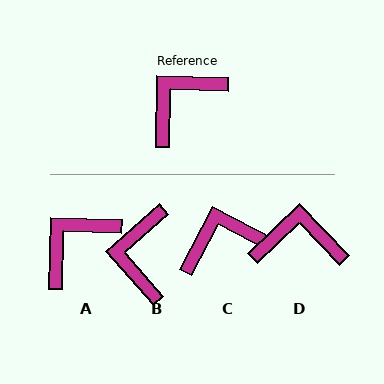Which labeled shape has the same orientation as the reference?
A.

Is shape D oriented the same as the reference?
No, it is off by about 45 degrees.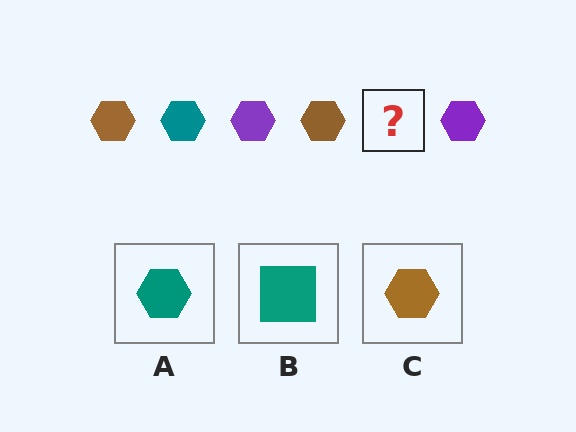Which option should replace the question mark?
Option A.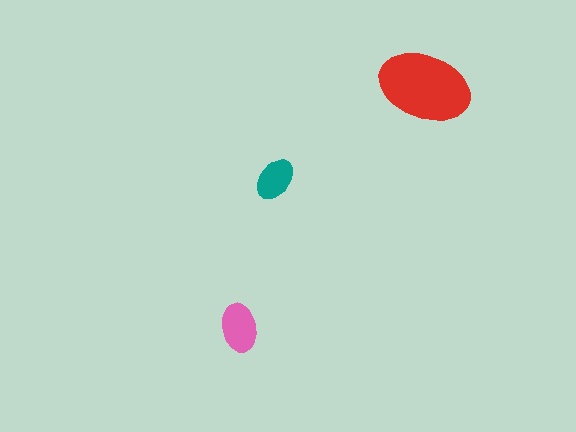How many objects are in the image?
There are 3 objects in the image.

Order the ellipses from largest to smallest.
the red one, the pink one, the teal one.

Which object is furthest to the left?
The pink ellipse is leftmost.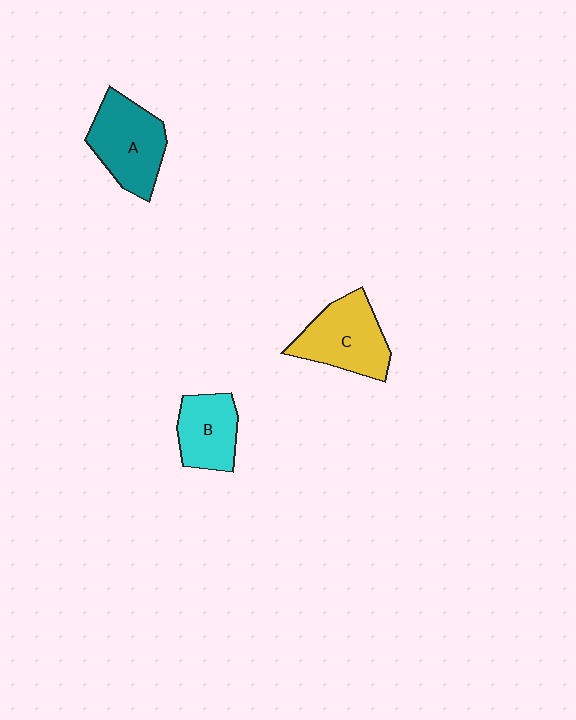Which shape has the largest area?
Shape A (teal).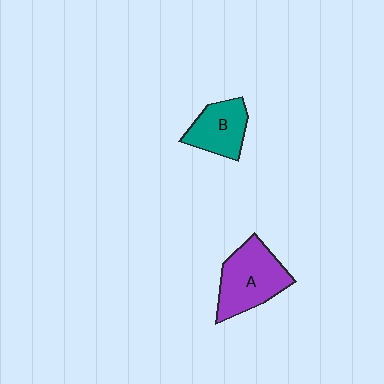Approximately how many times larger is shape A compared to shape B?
Approximately 1.4 times.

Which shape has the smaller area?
Shape B (teal).